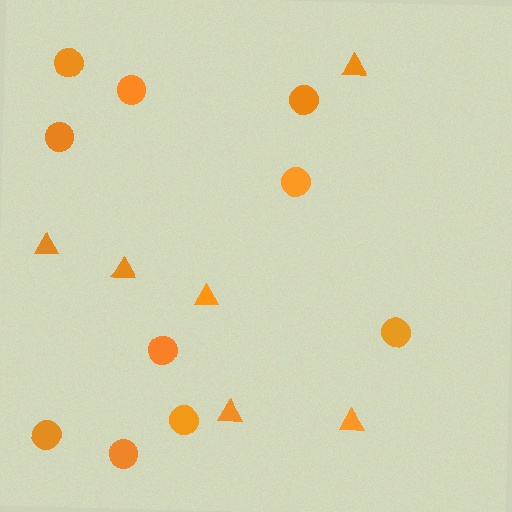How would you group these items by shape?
There are 2 groups: one group of triangles (6) and one group of circles (10).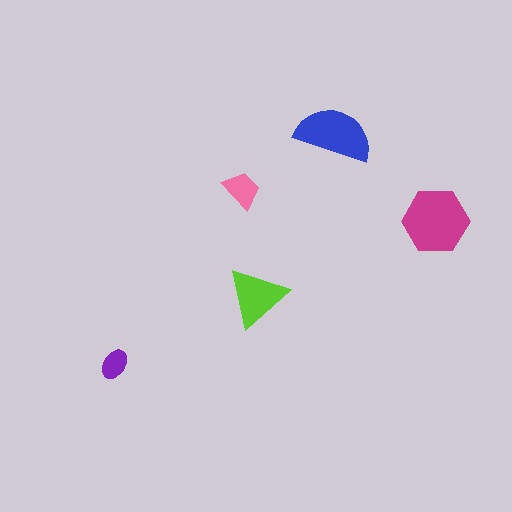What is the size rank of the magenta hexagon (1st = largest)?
1st.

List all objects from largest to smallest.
The magenta hexagon, the blue semicircle, the lime triangle, the pink trapezoid, the purple ellipse.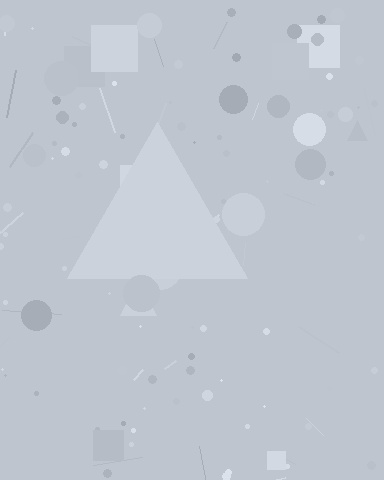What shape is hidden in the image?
A triangle is hidden in the image.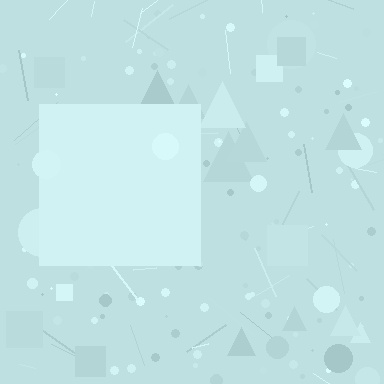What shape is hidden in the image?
A square is hidden in the image.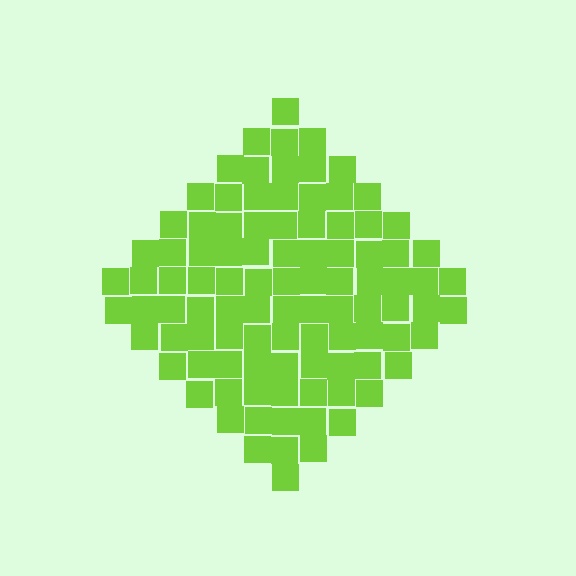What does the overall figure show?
The overall figure shows a diamond.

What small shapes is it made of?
It is made of small squares.